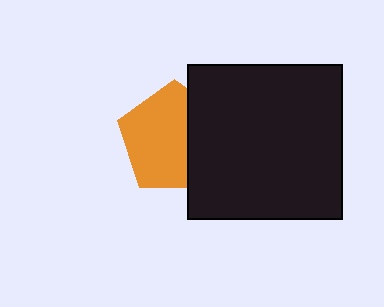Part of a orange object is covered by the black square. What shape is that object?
It is a pentagon.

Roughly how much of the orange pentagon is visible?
Most of it is visible (roughly 66%).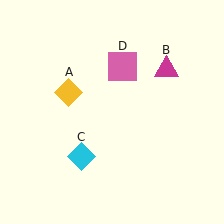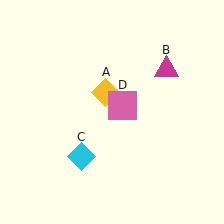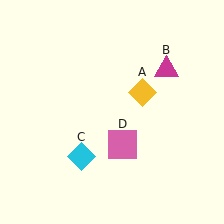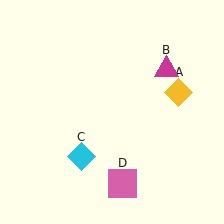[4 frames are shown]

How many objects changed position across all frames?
2 objects changed position: yellow diamond (object A), pink square (object D).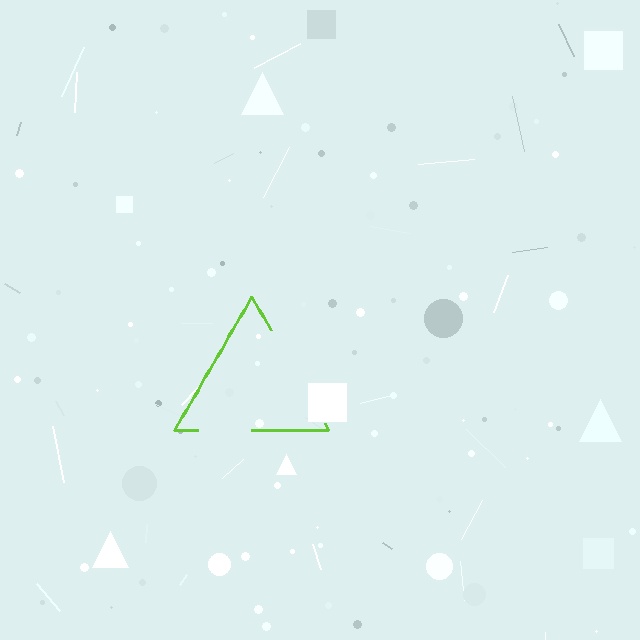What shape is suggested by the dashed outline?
The dashed outline suggests a triangle.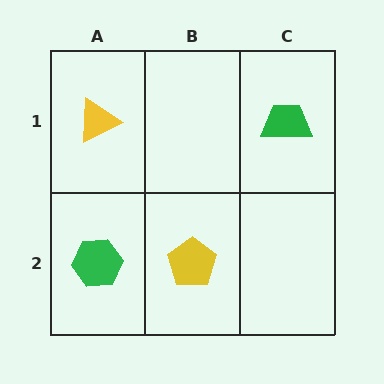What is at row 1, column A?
A yellow triangle.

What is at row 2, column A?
A green hexagon.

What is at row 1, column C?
A green trapezoid.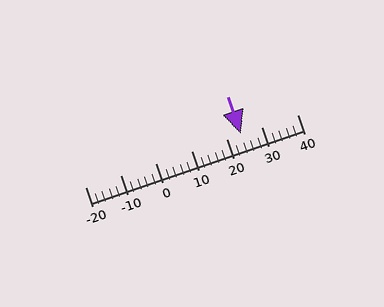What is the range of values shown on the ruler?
The ruler shows values from -20 to 40.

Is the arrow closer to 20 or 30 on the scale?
The arrow is closer to 20.